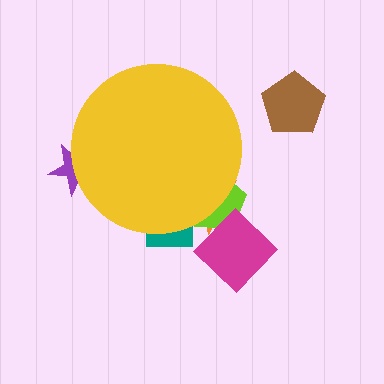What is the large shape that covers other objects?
A yellow circle.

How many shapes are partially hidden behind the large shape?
4 shapes are partially hidden.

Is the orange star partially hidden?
Yes, the orange star is partially hidden behind the yellow circle.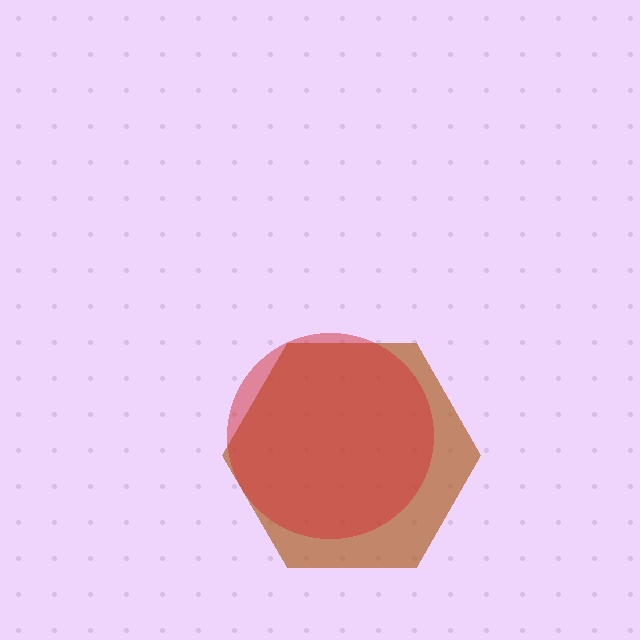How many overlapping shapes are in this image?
There are 2 overlapping shapes in the image.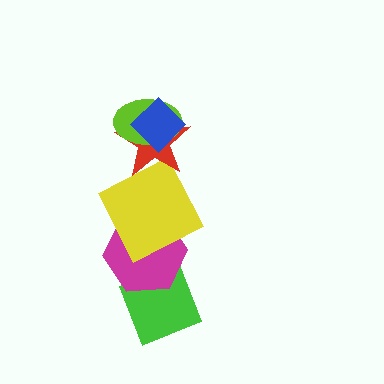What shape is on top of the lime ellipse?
The blue diamond is on top of the lime ellipse.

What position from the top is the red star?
The red star is 3rd from the top.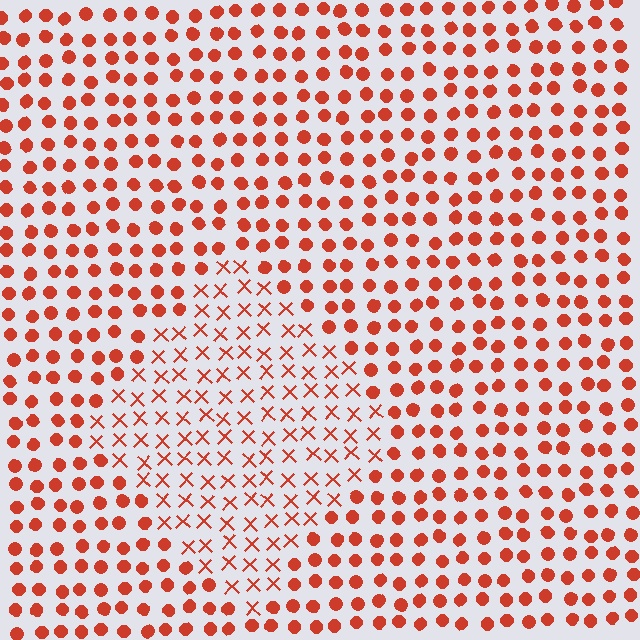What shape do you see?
I see a diamond.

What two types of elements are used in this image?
The image uses X marks inside the diamond region and circles outside it.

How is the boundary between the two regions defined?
The boundary is defined by a change in element shape: X marks inside vs. circles outside. All elements share the same color and spacing.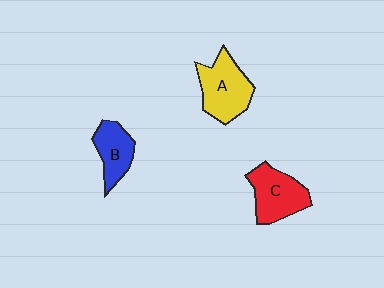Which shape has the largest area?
Shape A (yellow).